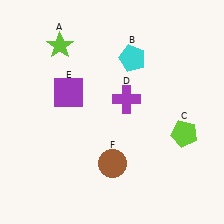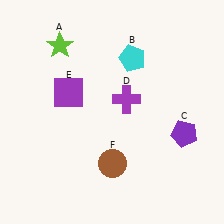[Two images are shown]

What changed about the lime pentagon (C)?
In Image 1, C is lime. In Image 2, it changed to purple.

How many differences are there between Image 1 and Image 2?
There is 1 difference between the two images.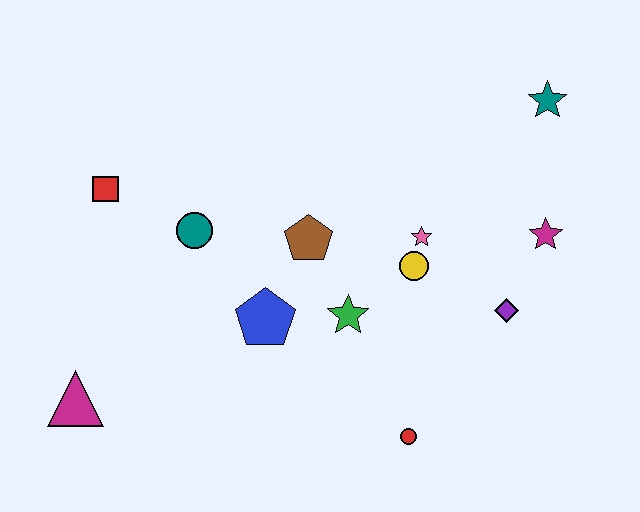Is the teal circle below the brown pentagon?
No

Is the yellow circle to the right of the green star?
Yes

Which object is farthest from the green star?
The teal star is farthest from the green star.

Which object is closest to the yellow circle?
The pink star is closest to the yellow circle.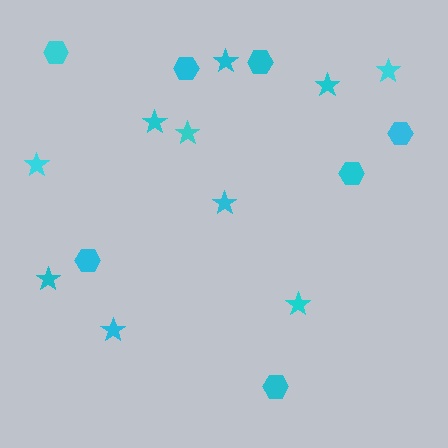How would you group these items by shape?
There are 2 groups: one group of hexagons (7) and one group of stars (10).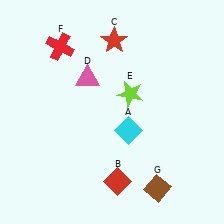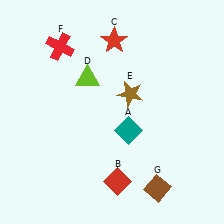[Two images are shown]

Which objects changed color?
A changed from cyan to teal. D changed from pink to lime. E changed from lime to brown.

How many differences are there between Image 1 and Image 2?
There are 3 differences between the two images.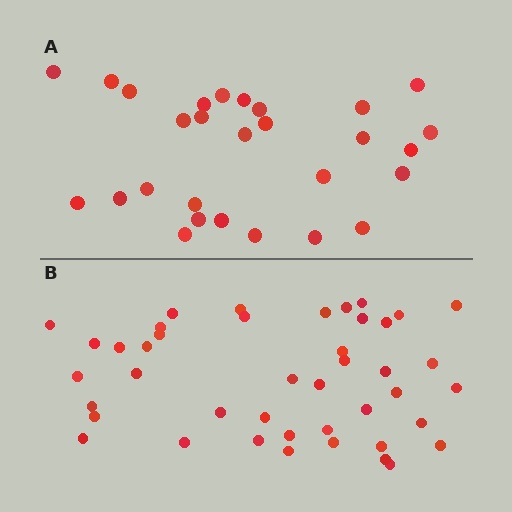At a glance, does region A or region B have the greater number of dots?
Region B (the bottom region) has more dots.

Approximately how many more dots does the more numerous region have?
Region B has approximately 15 more dots than region A.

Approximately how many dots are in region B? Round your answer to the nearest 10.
About 40 dots. (The exact count is 43, which rounds to 40.)